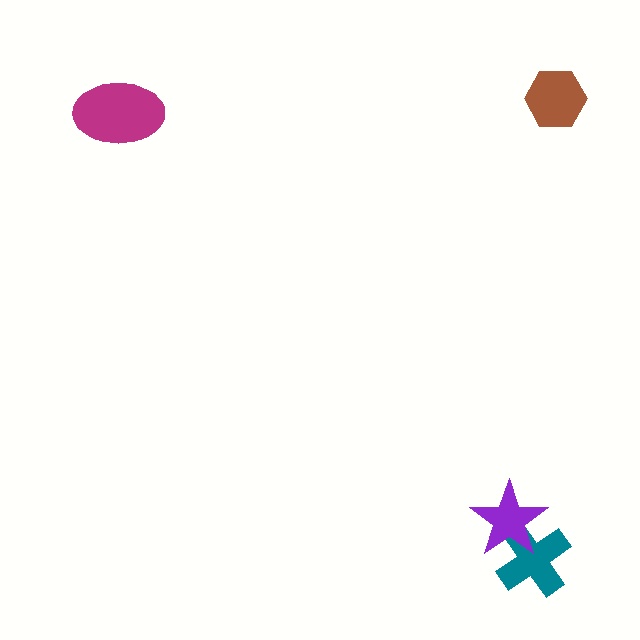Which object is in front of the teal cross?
The purple star is in front of the teal cross.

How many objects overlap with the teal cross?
1 object overlaps with the teal cross.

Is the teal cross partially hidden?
Yes, it is partially covered by another shape.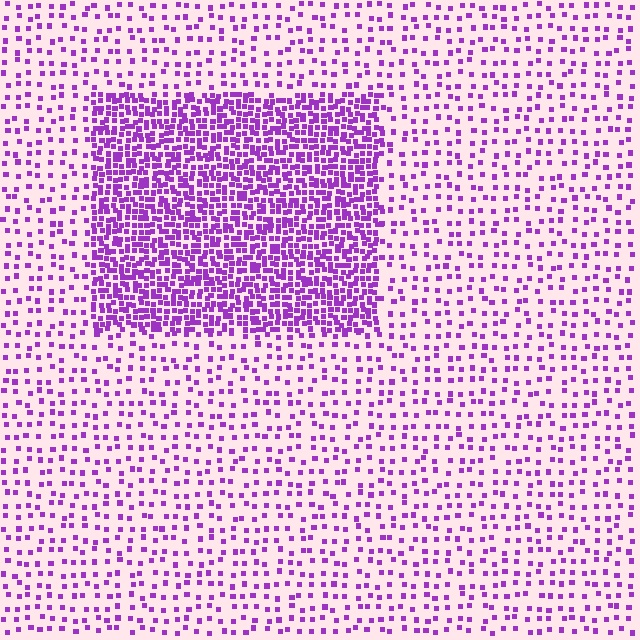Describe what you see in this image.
The image contains small purple elements arranged at two different densities. A rectangle-shaped region is visible where the elements are more densely packed than the surrounding area.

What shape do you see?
I see a rectangle.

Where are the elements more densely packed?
The elements are more densely packed inside the rectangle boundary.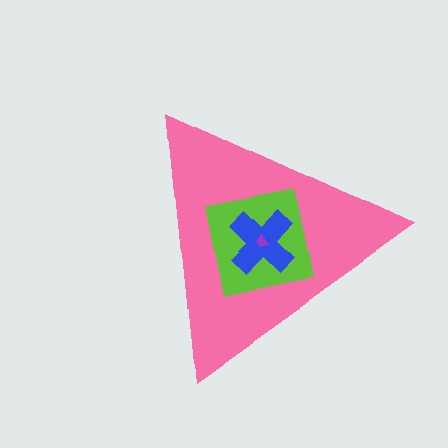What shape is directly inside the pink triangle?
The lime square.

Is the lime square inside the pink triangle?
Yes.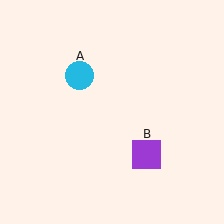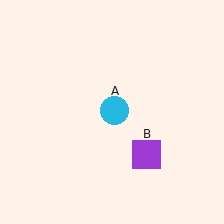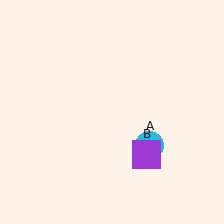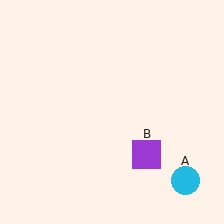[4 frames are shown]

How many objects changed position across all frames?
1 object changed position: cyan circle (object A).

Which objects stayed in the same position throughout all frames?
Purple square (object B) remained stationary.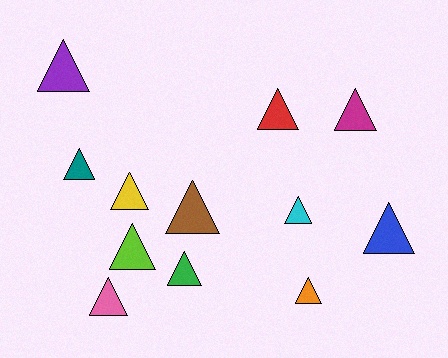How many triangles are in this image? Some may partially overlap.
There are 12 triangles.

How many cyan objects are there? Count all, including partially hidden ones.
There is 1 cyan object.